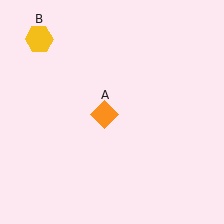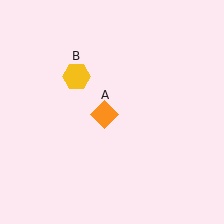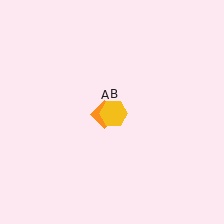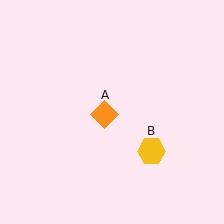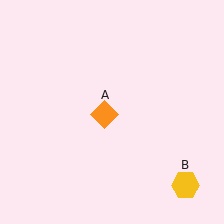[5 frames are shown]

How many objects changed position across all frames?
1 object changed position: yellow hexagon (object B).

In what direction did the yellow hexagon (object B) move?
The yellow hexagon (object B) moved down and to the right.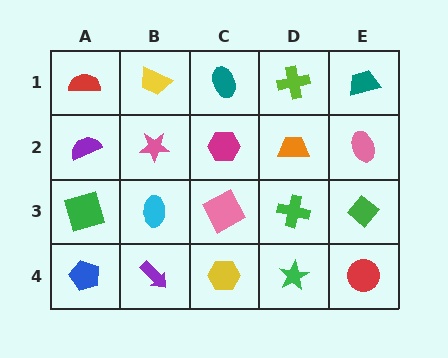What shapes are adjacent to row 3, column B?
A pink star (row 2, column B), a purple arrow (row 4, column B), a green square (row 3, column A), a pink square (row 3, column C).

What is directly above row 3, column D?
An orange trapezoid.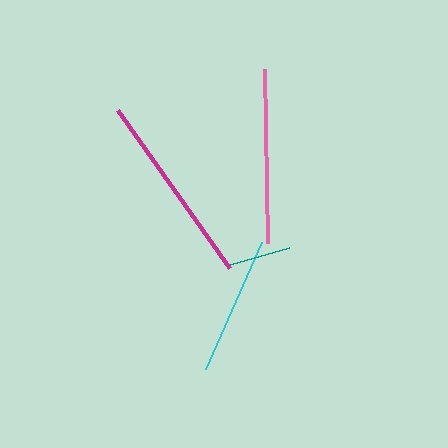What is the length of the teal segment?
The teal segment is approximately 61 pixels long.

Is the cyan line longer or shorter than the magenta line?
The magenta line is longer than the cyan line.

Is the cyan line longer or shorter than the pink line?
The pink line is longer than the cyan line.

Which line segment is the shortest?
The teal line is the shortest at approximately 61 pixels.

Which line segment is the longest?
The magenta line is the longest at approximately 194 pixels.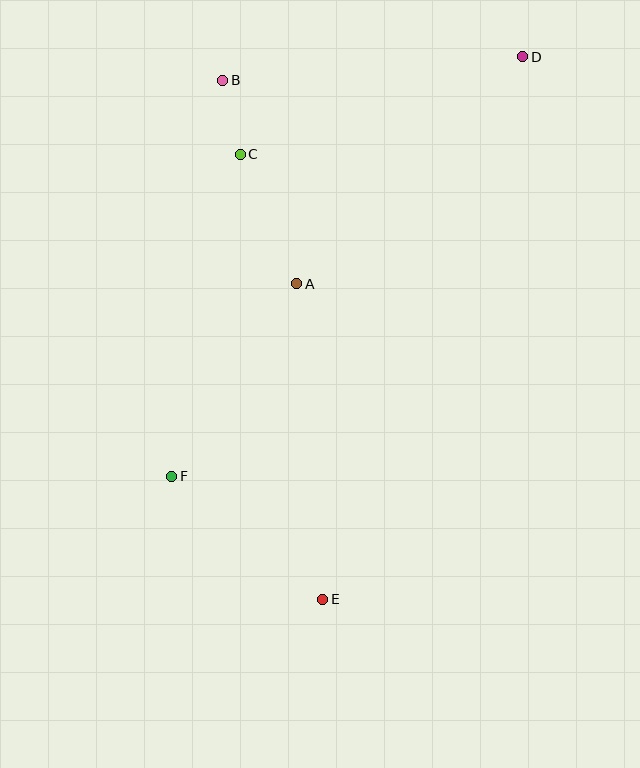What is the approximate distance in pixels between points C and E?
The distance between C and E is approximately 453 pixels.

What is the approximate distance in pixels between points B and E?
The distance between B and E is approximately 529 pixels.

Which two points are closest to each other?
Points B and C are closest to each other.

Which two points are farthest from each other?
Points D and E are farthest from each other.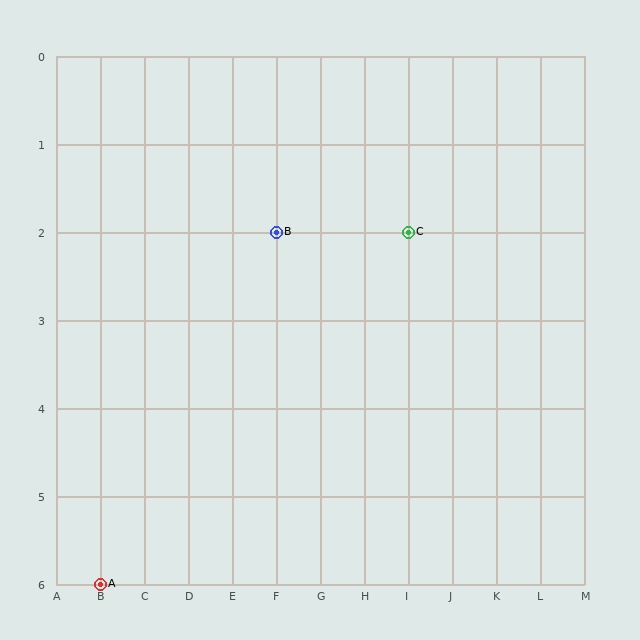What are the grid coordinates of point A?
Point A is at grid coordinates (B, 6).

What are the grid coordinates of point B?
Point B is at grid coordinates (F, 2).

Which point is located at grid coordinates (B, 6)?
Point A is at (B, 6).